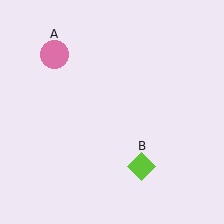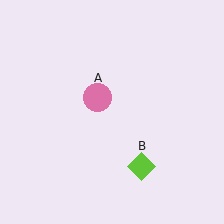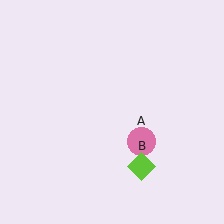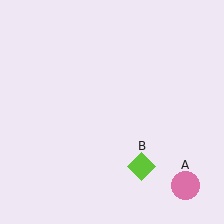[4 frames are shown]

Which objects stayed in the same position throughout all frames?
Lime diamond (object B) remained stationary.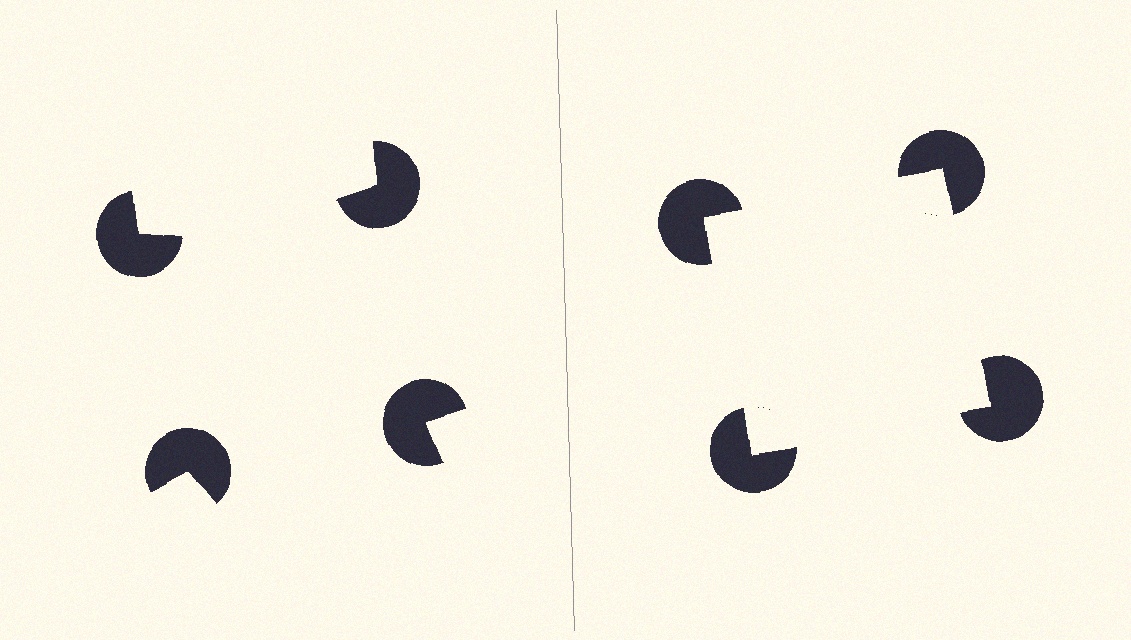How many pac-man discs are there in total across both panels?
8 — 4 on each side.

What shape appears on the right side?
An illusory square.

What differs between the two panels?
The pac-man discs are positioned identically on both sides; only the wedge orientations differ. On the right they align to a square; on the left they are misaligned.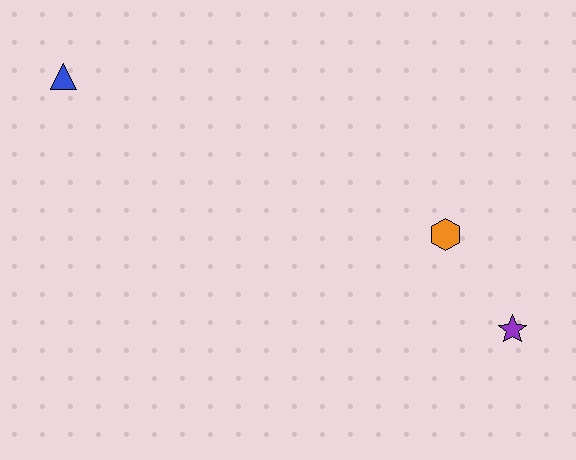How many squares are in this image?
There are no squares.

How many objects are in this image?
There are 3 objects.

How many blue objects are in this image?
There is 1 blue object.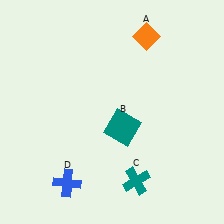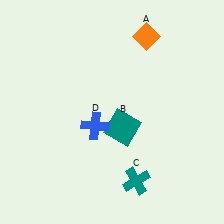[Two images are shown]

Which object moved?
The blue cross (D) moved up.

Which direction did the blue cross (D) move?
The blue cross (D) moved up.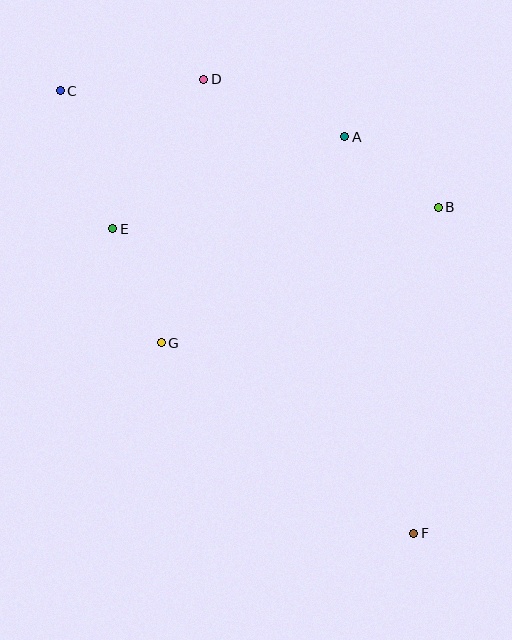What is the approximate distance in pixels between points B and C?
The distance between B and C is approximately 396 pixels.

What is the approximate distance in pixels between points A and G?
The distance between A and G is approximately 276 pixels.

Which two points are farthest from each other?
Points C and F are farthest from each other.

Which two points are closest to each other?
Points A and B are closest to each other.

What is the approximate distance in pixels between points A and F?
The distance between A and F is approximately 403 pixels.